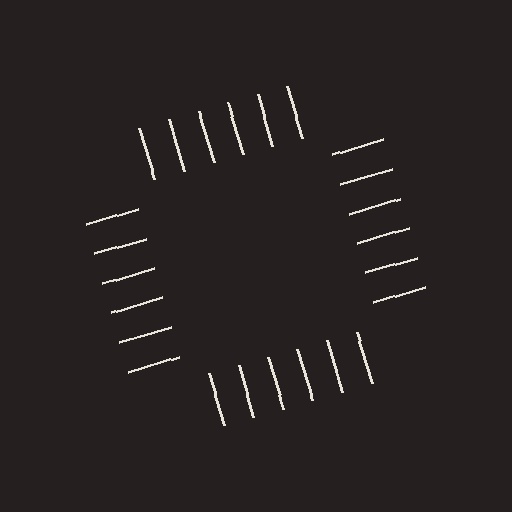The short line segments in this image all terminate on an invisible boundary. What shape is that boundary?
An illusory square — the line segments terminate on its edges but no continuous stroke is drawn.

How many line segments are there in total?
24 — 6 along each of the 4 edges.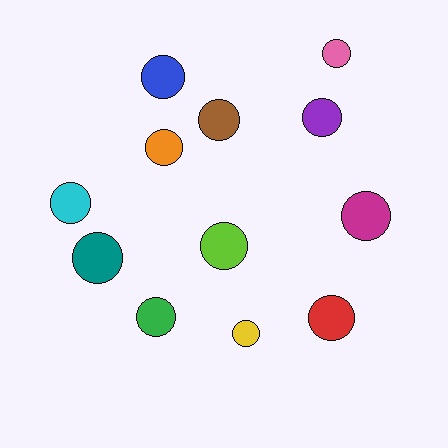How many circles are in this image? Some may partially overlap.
There are 12 circles.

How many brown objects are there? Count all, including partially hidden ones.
There is 1 brown object.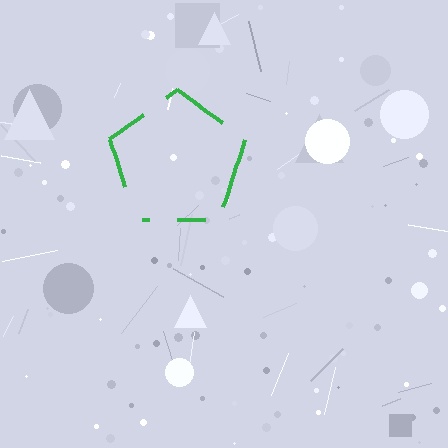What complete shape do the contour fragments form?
The contour fragments form a pentagon.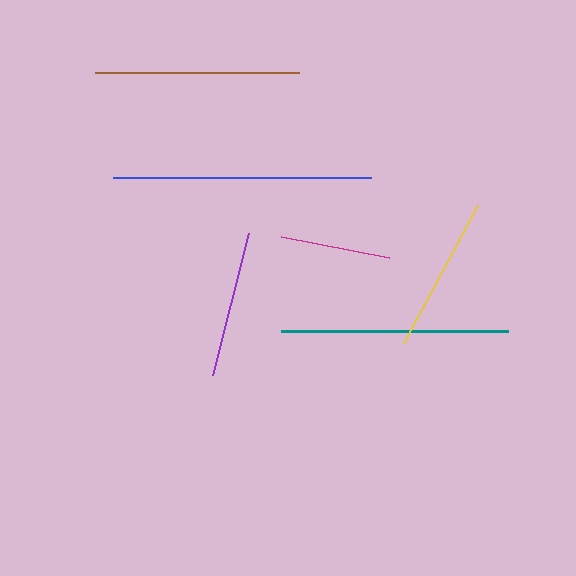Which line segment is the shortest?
The magenta line is the shortest at approximately 110 pixels.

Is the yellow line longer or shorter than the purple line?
The yellow line is longer than the purple line.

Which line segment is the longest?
The blue line is the longest at approximately 258 pixels.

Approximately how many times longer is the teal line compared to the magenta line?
The teal line is approximately 2.1 times the length of the magenta line.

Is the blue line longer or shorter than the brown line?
The blue line is longer than the brown line.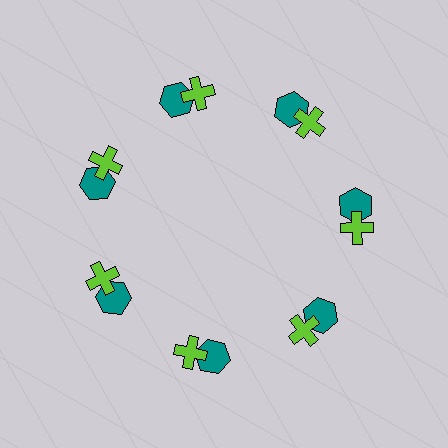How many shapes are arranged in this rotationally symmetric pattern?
There are 14 shapes, arranged in 7 groups of 2.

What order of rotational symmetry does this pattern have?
This pattern has 7-fold rotational symmetry.